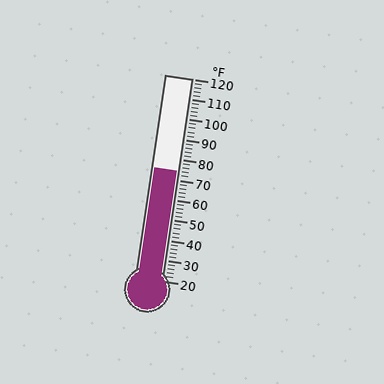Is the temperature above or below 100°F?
The temperature is below 100°F.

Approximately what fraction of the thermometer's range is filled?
The thermometer is filled to approximately 55% of its range.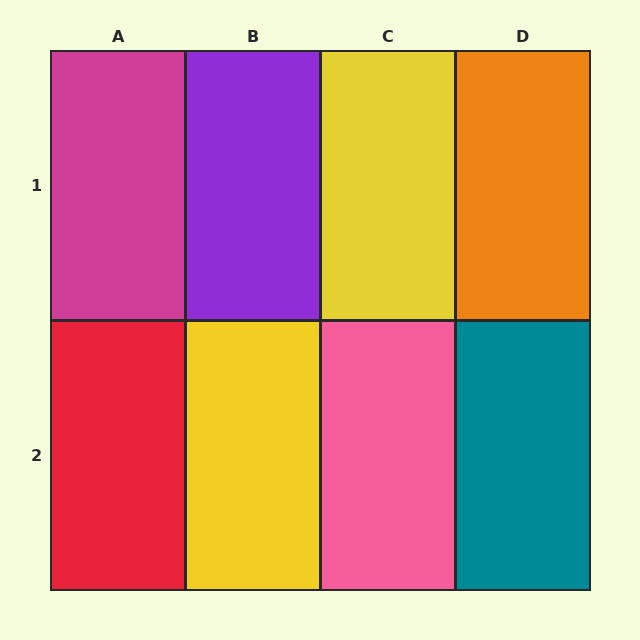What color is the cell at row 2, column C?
Pink.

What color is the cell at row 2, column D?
Teal.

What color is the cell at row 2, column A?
Red.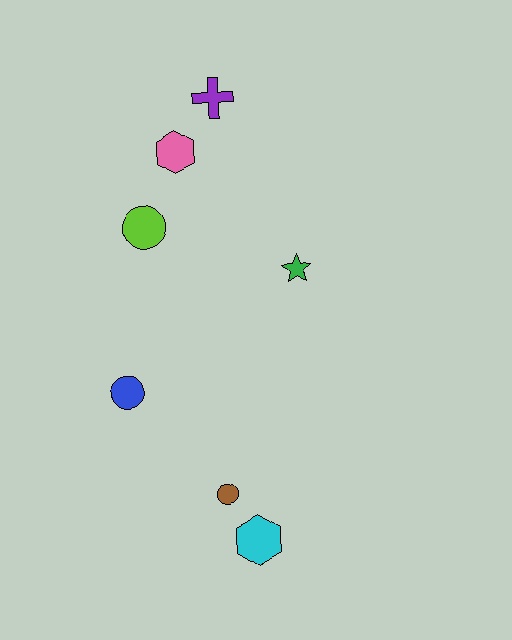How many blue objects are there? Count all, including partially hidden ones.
There is 1 blue object.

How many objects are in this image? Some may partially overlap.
There are 7 objects.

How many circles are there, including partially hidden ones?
There are 3 circles.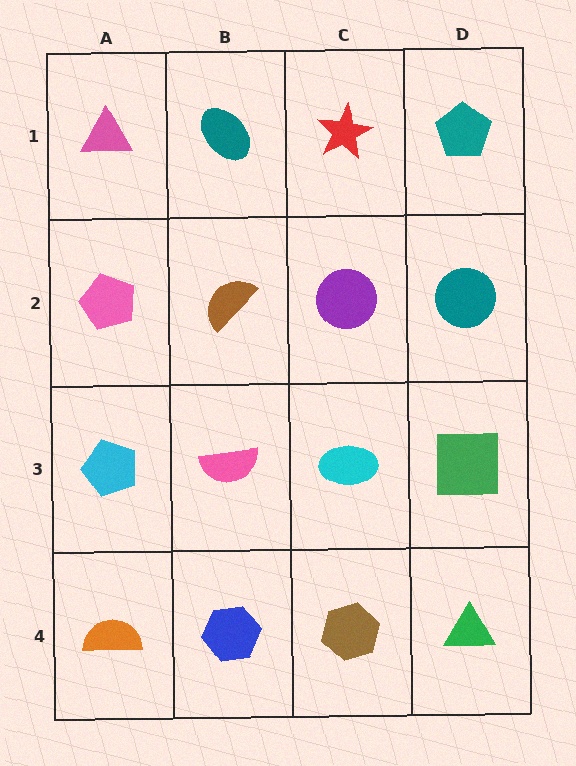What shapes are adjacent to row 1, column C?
A purple circle (row 2, column C), a teal ellipse (row 1, column B), a teal pentagon (row 1, column D).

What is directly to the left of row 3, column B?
A cyan pentagon.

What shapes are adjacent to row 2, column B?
A teal ellipse (row 1, column B), a pink semicircle (row 3, column B), a pink pentagon (row 2, column A), a purple circle (row 2, column C).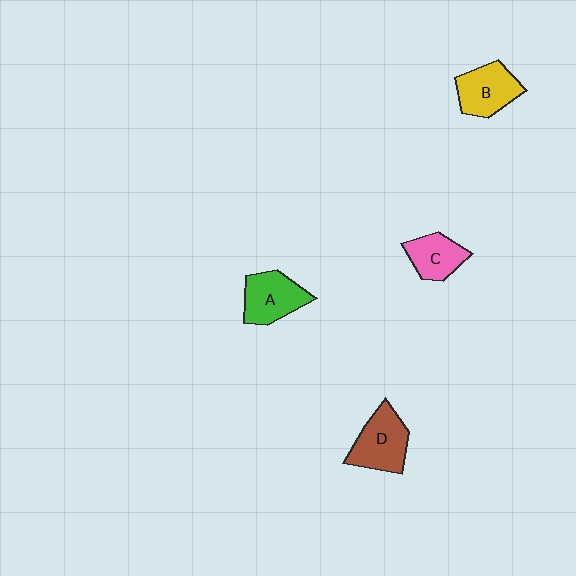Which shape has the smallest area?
Shape C (pink).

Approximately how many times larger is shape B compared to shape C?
Approximately 1.2 times.